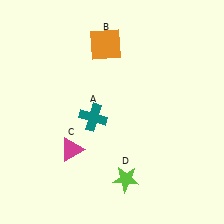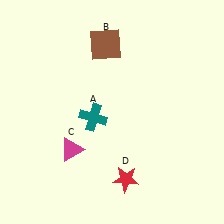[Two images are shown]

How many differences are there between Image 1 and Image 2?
There are 2 differences between the two images.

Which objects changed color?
B changed from orange to brown. D changed from lime to red.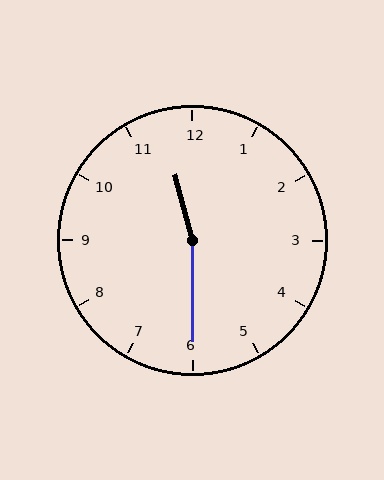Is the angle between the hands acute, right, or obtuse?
It is obtuse.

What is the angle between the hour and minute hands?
Approximately 165 degrees.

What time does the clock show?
11:30.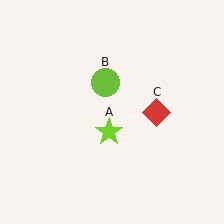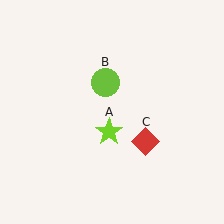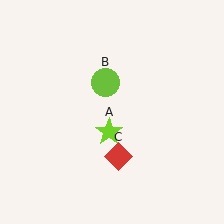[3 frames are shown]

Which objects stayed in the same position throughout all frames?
Lime star (object A) and lime circle (object B) remained stationary.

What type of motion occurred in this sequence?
The red diamond (object C) rotated clockwise around the center of the scene.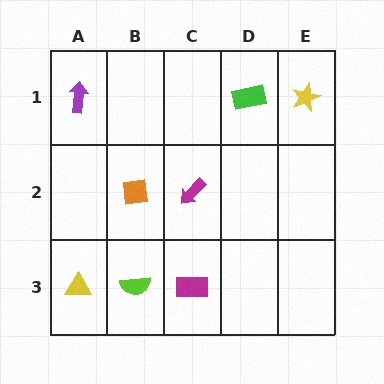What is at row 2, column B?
An orange square.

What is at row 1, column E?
A yellow star.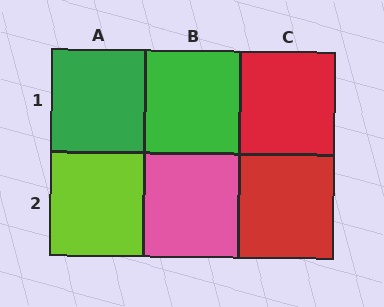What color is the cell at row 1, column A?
Green.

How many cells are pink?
1 cell is pink.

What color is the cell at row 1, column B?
Green.